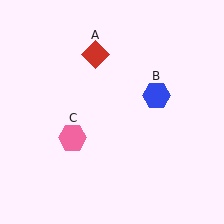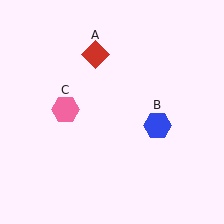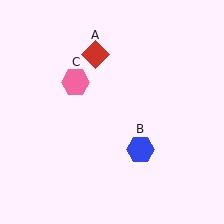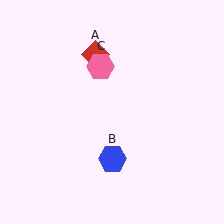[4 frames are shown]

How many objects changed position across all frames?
2 objects changed position: blue hexagon (object B), pink hexagon (object C).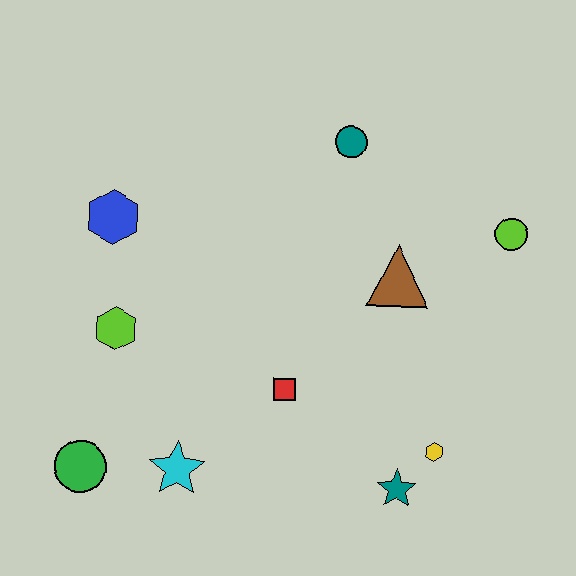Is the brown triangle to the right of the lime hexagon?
Yes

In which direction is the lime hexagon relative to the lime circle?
The lime hexagon is to the left of the lime circle.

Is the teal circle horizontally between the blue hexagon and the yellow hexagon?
Yes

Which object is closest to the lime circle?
The brown triangle is closest to the lime circle.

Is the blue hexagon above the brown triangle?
Yes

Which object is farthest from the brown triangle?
The green circle is farthest from the brown triangle.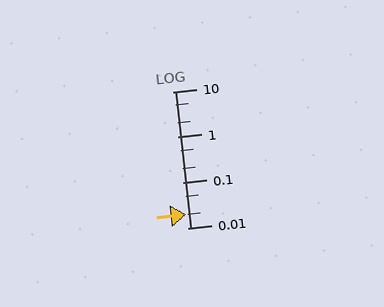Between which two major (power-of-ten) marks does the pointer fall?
The pointer is between 0.01 and 0.1.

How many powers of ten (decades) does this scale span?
The scale spans 3 decades, from 0.01 to 10.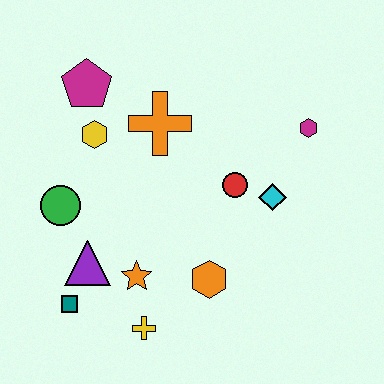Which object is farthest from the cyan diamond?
The teal square is farthest from the cyan diamond.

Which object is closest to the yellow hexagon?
The magenta pentagon is closest to the yellow hexagon.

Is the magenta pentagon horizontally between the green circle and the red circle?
Yes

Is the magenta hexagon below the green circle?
No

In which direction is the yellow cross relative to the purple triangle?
The yellow cross is below the purple triangle.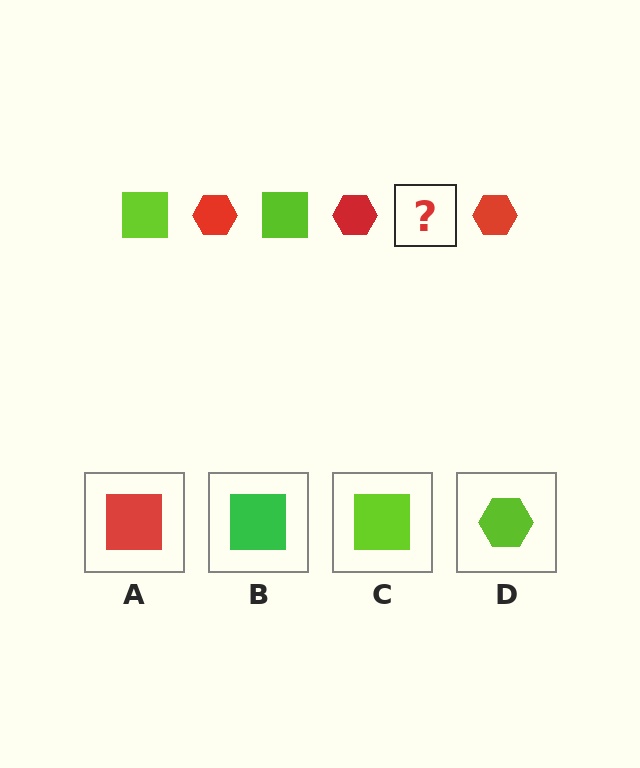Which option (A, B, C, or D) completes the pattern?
C.